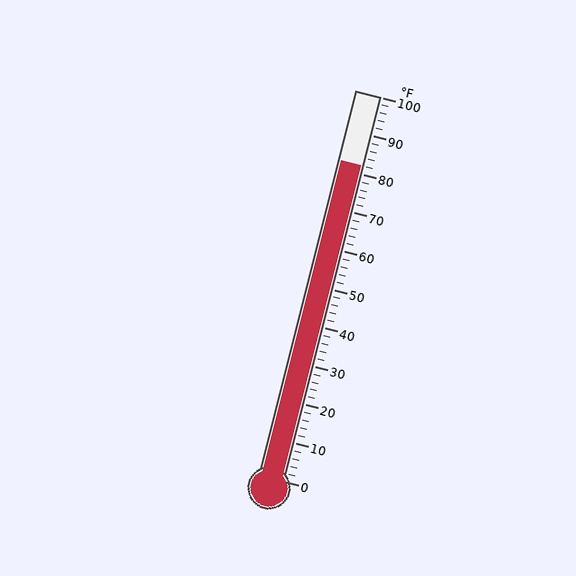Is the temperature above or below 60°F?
The temperature is above 60°F.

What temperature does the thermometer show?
The thermometer shows approximately 82°F.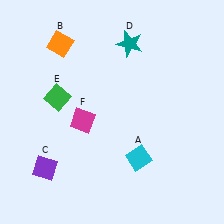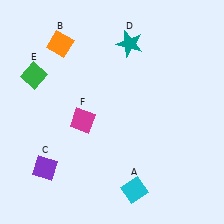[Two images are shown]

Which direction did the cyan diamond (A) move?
The cyan diamond (A) moved down.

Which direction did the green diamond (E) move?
The green diamond (E) moved left.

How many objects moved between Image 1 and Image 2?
2 objects moved between the two images.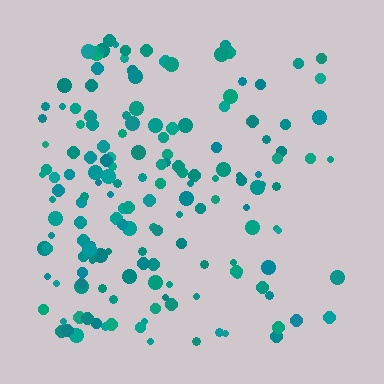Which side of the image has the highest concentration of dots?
The left.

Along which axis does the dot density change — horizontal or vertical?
Horizontal.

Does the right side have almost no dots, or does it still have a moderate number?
Still a moderate number, just noticeably fewer than the left.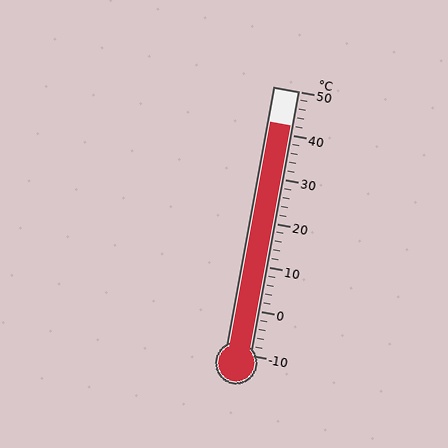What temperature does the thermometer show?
The thermometer shows approximately 42°C.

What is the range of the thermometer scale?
The thermometer scale ranges from -10°C to 50°C.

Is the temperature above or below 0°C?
The temperature is above 0°C.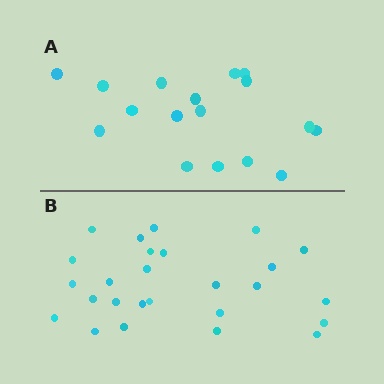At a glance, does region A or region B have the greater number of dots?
Region B (the bottom region) has more dots.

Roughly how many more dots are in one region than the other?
Region B has roughly 8 or so more dots than region A.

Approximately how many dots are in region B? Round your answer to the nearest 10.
About 30 dots. (The exact count is 26, which rounds to 30.)